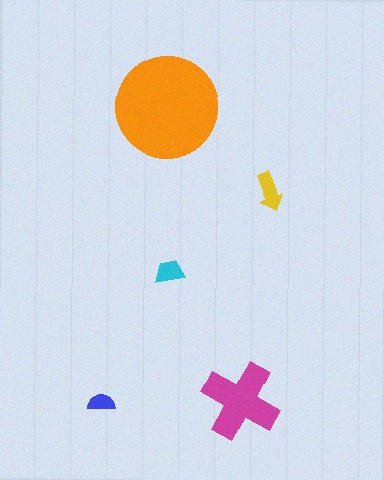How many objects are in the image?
There are 5 objects in the image.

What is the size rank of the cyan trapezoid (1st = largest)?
4th.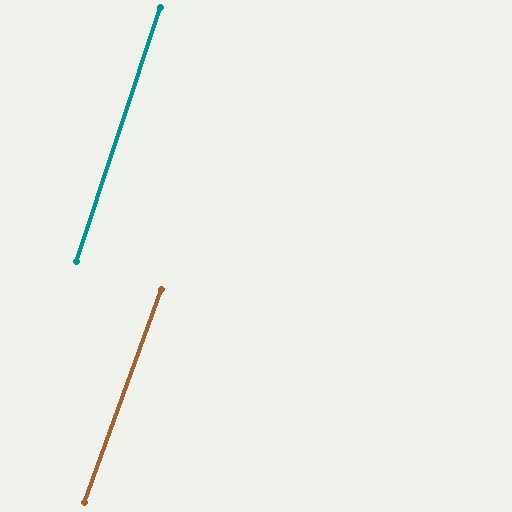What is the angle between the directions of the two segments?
Approximately 2 degrees.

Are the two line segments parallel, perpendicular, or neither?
Parallel — their directions differ by only 1.5°.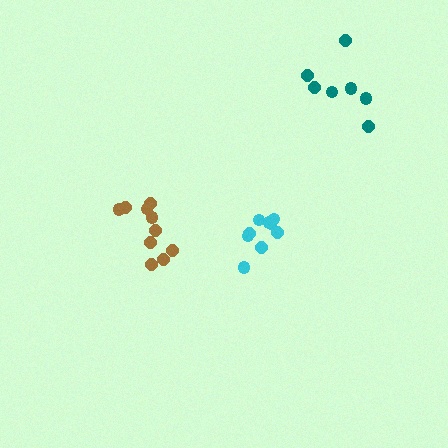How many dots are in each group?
Group 1: 10 dots, Group 2: 9 dots, Group 3: 7 dots (26 total).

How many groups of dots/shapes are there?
There are 3 groups.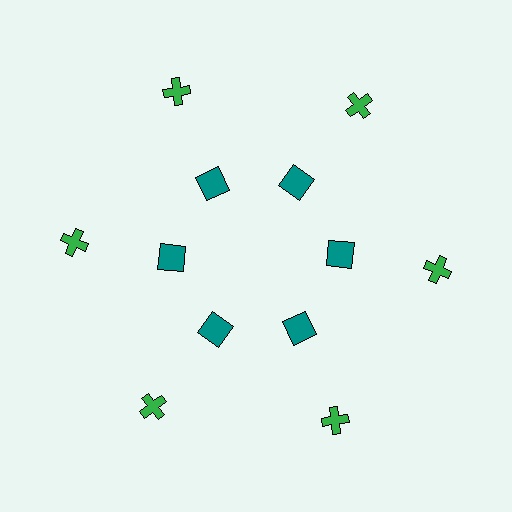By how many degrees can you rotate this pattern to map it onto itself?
The pattern maps onto itself every 60 degrees of rotation.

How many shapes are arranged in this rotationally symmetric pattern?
There are 12 shapes, arranged in 6 groups of 2.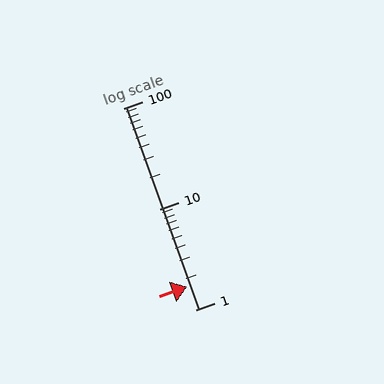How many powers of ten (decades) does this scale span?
The scale spans 2 decades, from 1 to 100.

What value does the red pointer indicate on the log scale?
The pointer indicates approximately 1.7.